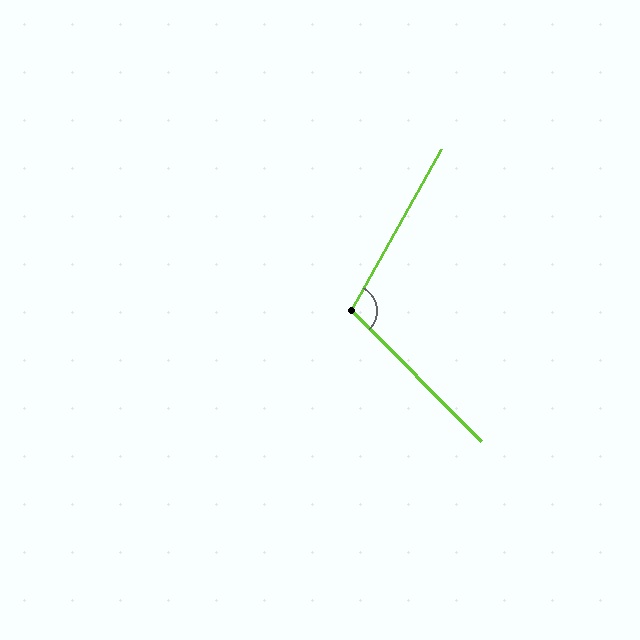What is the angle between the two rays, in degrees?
Approximately 106 degrees.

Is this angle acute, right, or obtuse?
It is obtuse.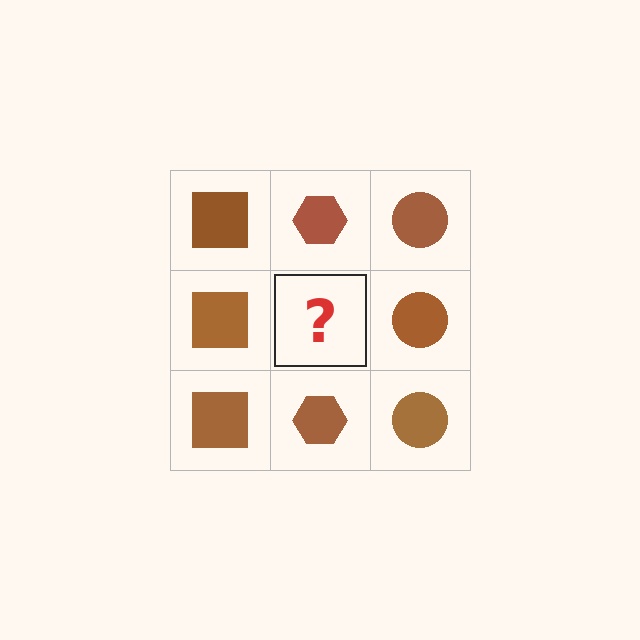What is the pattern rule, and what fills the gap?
The rule is that each column has a consistent shape. The gap should be filled with a brown hexagon.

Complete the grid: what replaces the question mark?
The question mark should be replaced with a brown hexagon.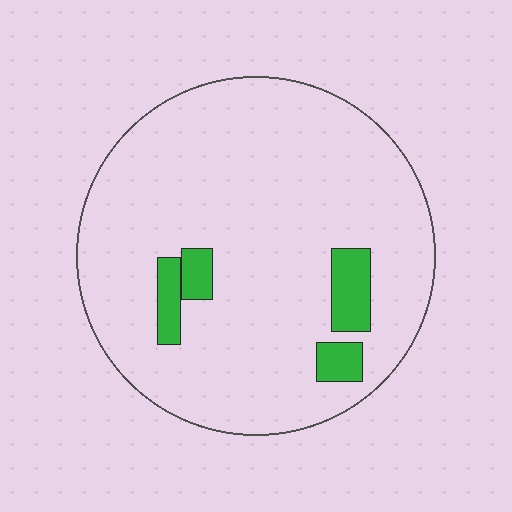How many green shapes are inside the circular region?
4.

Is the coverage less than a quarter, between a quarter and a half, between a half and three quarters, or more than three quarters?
Less than a quarter.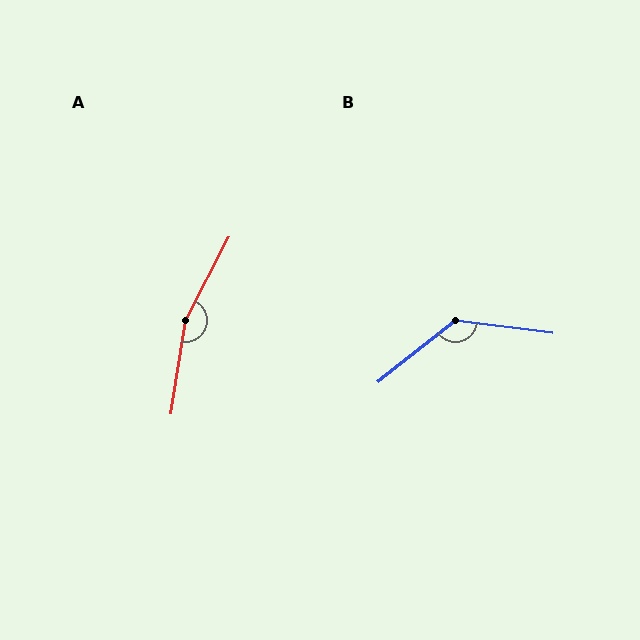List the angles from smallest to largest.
B (134°), A (162°).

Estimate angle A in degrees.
Approximately 162 degrees.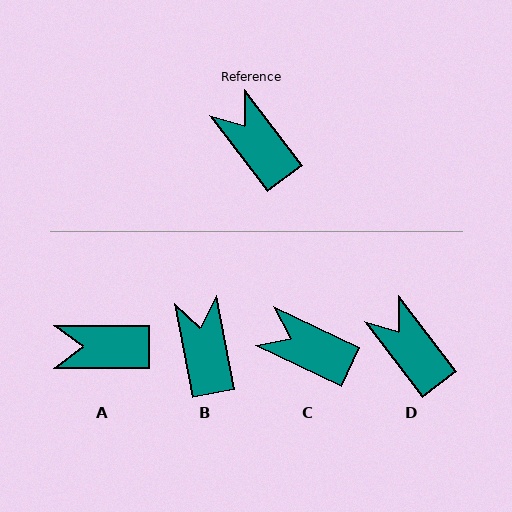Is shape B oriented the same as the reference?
No, it is off by about 27 degrees.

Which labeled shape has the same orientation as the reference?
D.